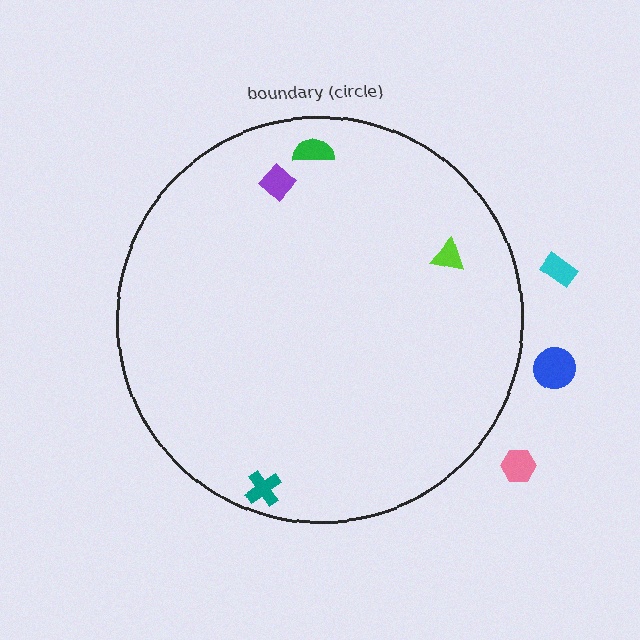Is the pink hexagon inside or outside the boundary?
Outside.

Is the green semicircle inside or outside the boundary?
Inside.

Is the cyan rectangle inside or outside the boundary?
Outside.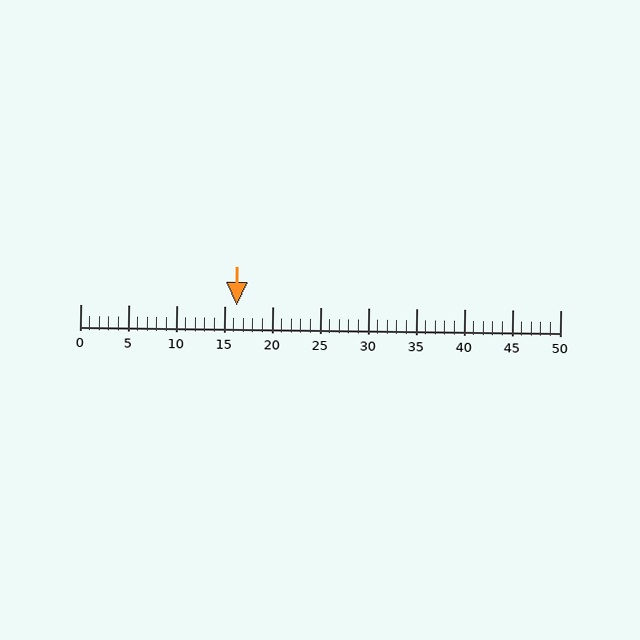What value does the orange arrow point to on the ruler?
The orange arrow points to approximately 16.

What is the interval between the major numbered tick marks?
The major tick marks are spaced 5 units apart.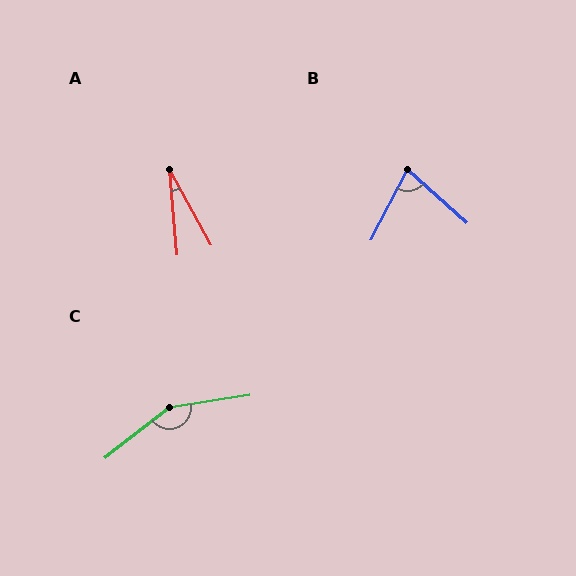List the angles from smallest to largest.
A (24°), B (75°), C (151°).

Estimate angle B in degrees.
Approximately 75 degrees.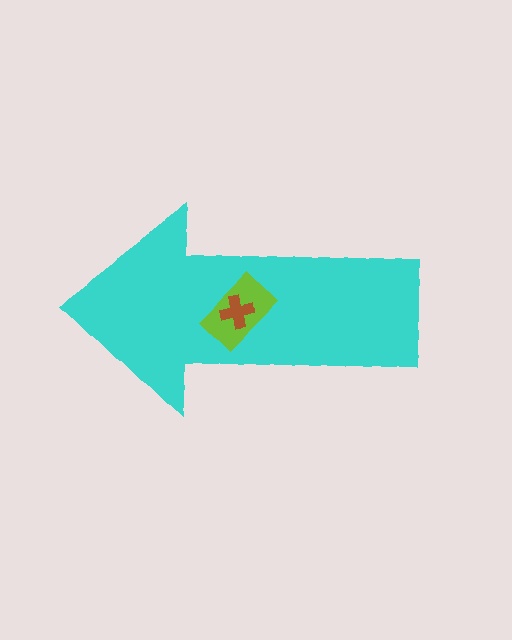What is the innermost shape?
The brown cross.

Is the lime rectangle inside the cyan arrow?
Yes.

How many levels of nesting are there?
3.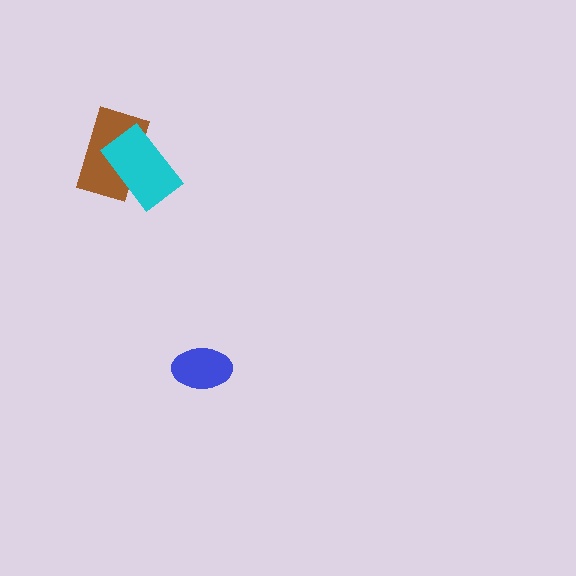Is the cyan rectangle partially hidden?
No, no other shape covers it.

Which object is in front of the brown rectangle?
The cyan rectangle is in front of the brown rectangle.